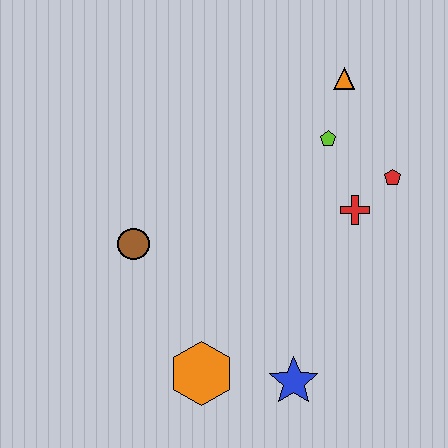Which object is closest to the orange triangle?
The lime pentagon is closest to the orange triangle.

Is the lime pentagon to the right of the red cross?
No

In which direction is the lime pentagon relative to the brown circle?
The lime pentagon is to the right of the brown circle.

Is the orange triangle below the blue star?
No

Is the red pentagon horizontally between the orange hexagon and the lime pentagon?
No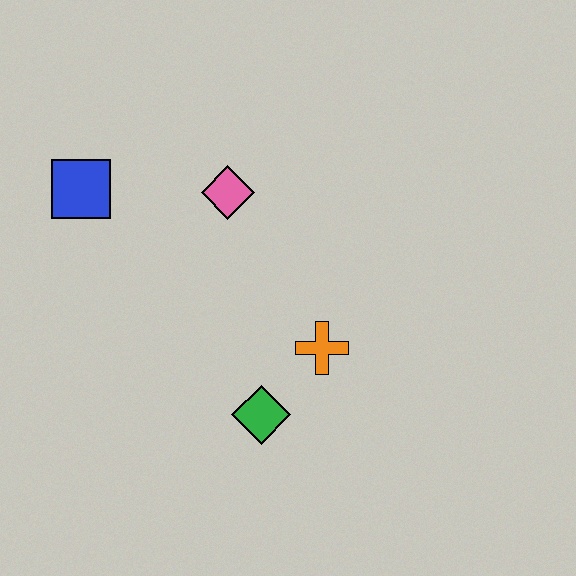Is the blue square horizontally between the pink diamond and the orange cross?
No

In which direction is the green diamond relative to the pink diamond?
The green diamond is below the pink diamond.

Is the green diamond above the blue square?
No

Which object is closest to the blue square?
The pink diamond is closest to the blue square.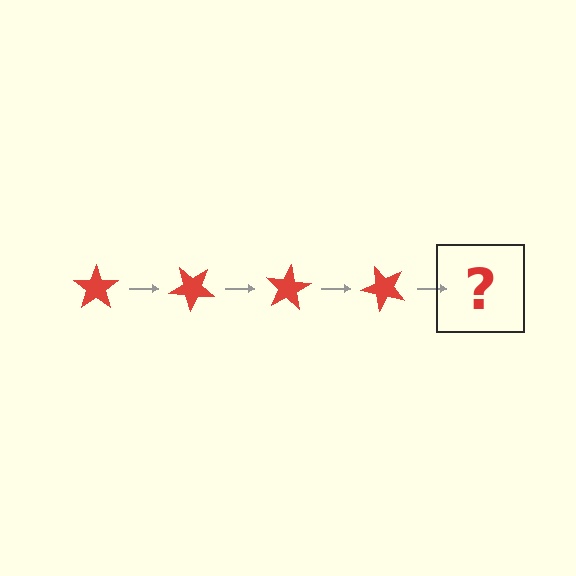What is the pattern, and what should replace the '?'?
The pattern is that the star rotates 40 degrees each step. The '?' should be a red star rotated 160 degrees.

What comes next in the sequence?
The next element should be a red star rotated 160 degrees.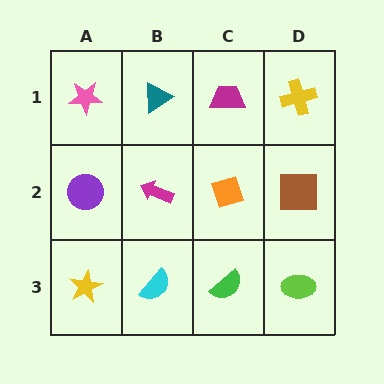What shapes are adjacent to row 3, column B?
A magenta arrow (row 2, column B), a yellow star (row 3, column A), a green semicircle (row 3, column C).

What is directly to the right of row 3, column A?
A cyan semicircle.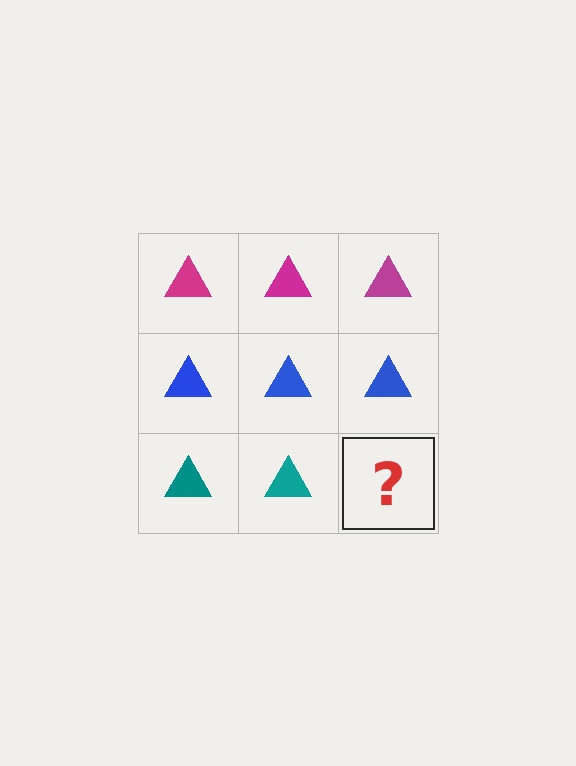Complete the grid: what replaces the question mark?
The question mark should be replaced with a teal triangle.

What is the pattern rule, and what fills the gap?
The rule is that each row has a consistent color. The gap should be filled with a teal triangle.